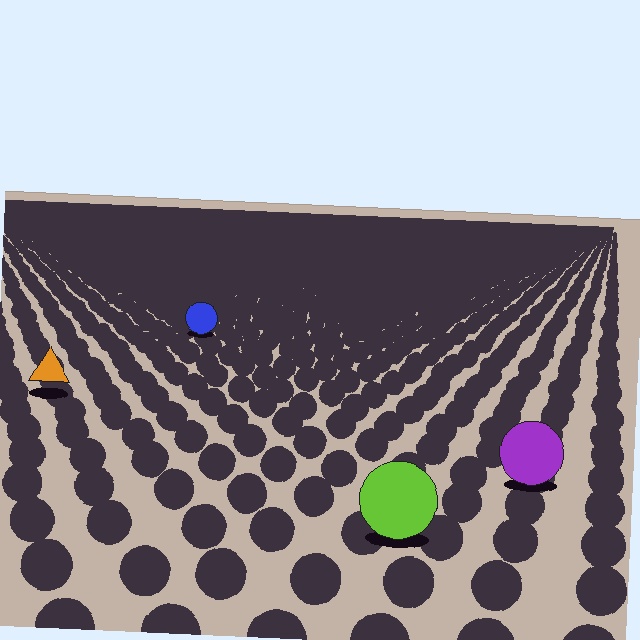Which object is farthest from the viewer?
The blue circle is farthest from the viewer. It appears smaller and the ground texture around it is denser.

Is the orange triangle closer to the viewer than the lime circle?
No. The lime circle is closer — you can tell from the texture gradient: the ground texture is coarser near it.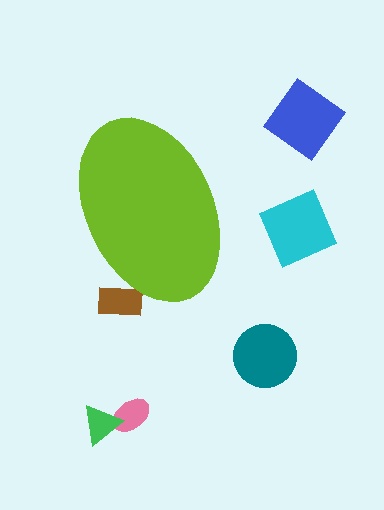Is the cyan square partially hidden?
No, the cyan square is fully visible.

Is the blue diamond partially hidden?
No, the blue diamond is fully visible.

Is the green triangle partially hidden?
No, the green triangle is fully visible.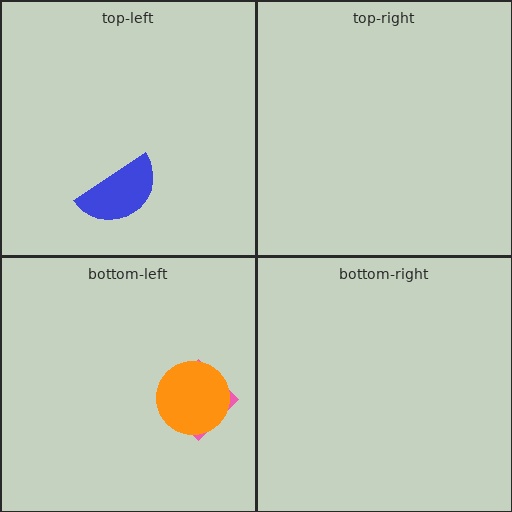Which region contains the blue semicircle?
The top-left region.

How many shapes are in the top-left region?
1.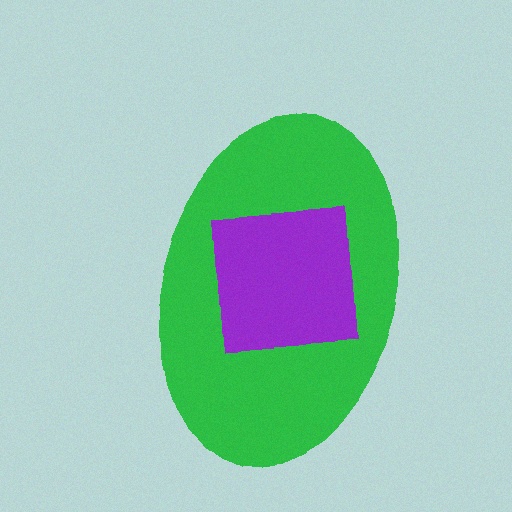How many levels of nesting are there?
2.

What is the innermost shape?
The purple square.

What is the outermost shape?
The green ellipse.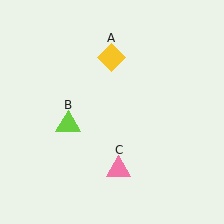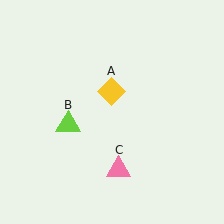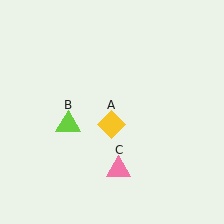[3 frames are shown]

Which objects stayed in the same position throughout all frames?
Lime triangle (object B) and pink triangle (object C) remained stationary.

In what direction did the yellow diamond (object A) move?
The yellow diamond (object A) moved down.